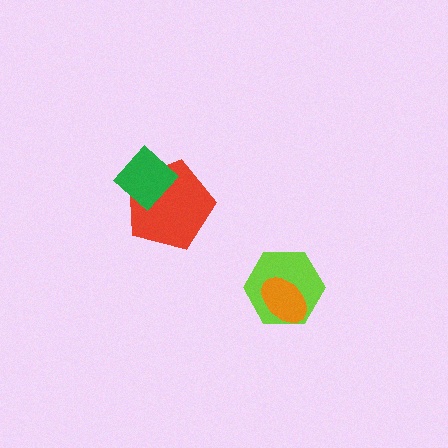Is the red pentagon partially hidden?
Yes, it is partially covered by another shape.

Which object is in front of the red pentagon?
The green diamond is in front of the red pentagon.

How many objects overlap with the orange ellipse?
1 object overlaps with the orange ellipse.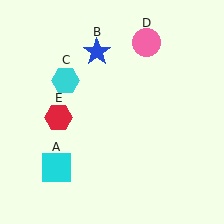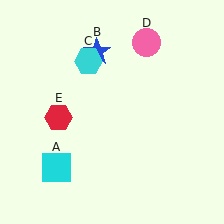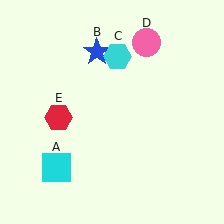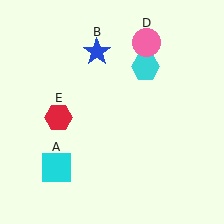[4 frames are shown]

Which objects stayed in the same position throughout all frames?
Cyan square (object A) and blue star (object B) and pink circle (object D) and red hexagon (object E) remained stationary.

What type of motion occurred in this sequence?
The cyan hexagon (object C) rotated clockwise around the center of the scene.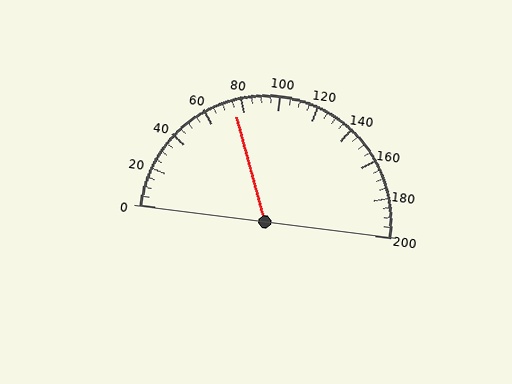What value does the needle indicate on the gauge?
The needle indicates approximately 75.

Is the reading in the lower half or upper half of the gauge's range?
The reading is in the lower half of the range (0 to 200).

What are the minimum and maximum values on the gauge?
The gauge ranges from 0 to 200.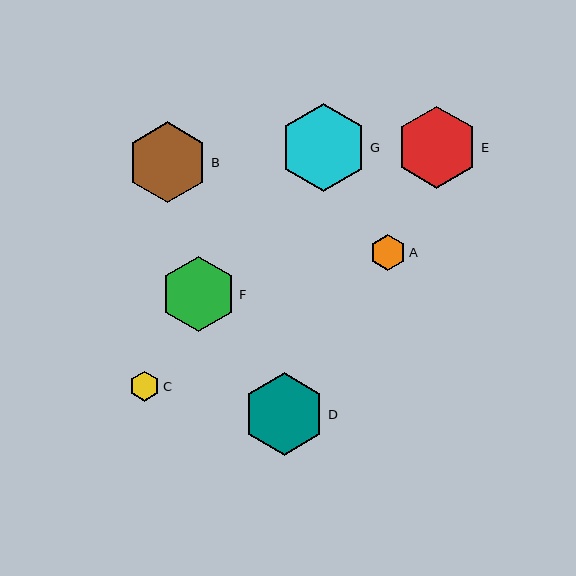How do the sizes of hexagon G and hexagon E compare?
Hexagon G and hexagon E are approximately the same size.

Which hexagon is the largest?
Hexagon G is the largest with a size of approximately 88 pixels.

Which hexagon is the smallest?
Hexagon C is the smallest with a size of approximately 30 pixels.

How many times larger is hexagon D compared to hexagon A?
Hexagon D is approximately 2.3 times the size of hexagon A.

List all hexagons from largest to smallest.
From largest to smallest: G, D, E, B, F, A, C.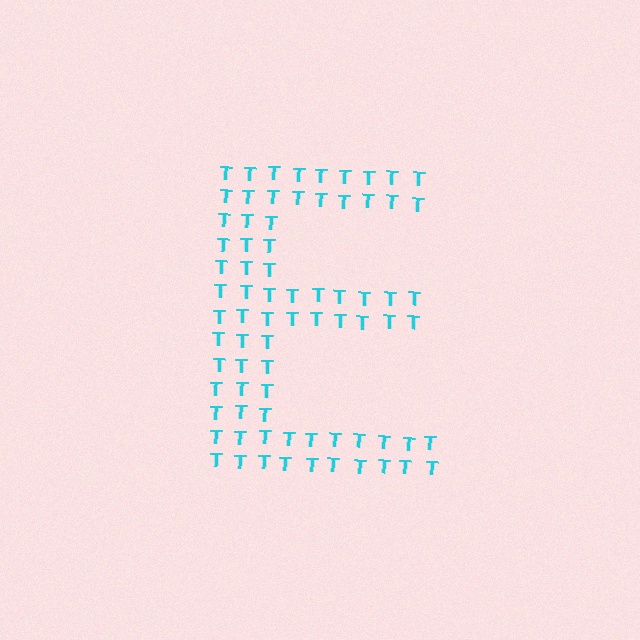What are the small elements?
The small elements are letter T's.